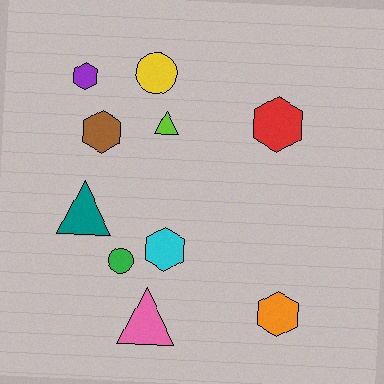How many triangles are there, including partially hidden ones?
There are 3 triangles.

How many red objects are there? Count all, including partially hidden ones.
There is 1 red object.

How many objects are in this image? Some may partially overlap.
There are 10 objects.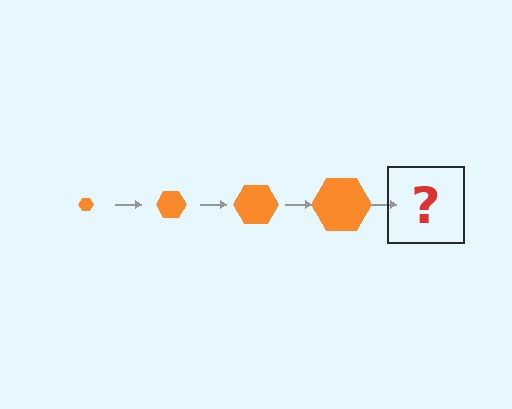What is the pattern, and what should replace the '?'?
The pattern is that the hexagon gets progressively larger each step. The '?' should be an orange hexagon, larger than the previous one.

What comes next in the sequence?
The next element should be an orange hexagon, larger than the previous one.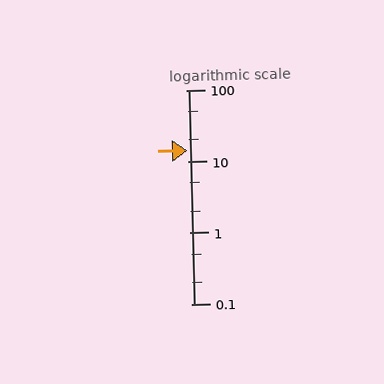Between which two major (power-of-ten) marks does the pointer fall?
The pointer is between 10 and 100.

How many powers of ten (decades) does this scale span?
The scale spans 3 decades, from 0.1 to 100.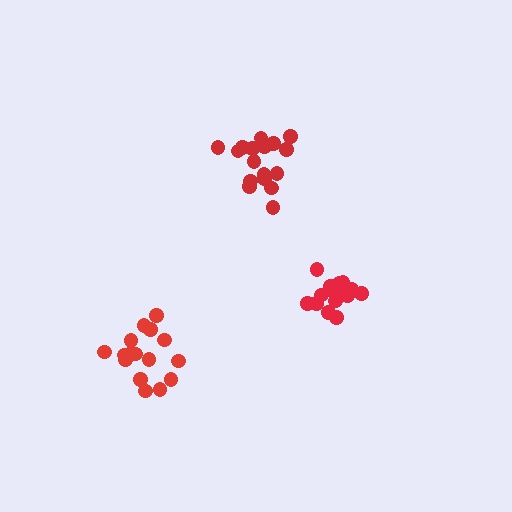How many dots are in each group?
Group 1: 15 dots, Group 2: 17 dots, Group 3: 17 dots (49 total).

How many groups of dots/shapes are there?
There are 3 groups.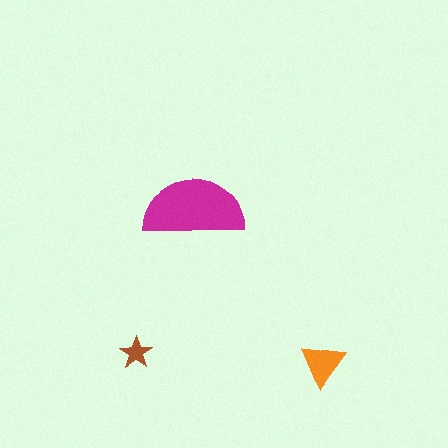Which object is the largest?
The magenta semicircle.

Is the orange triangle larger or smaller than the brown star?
Larger.